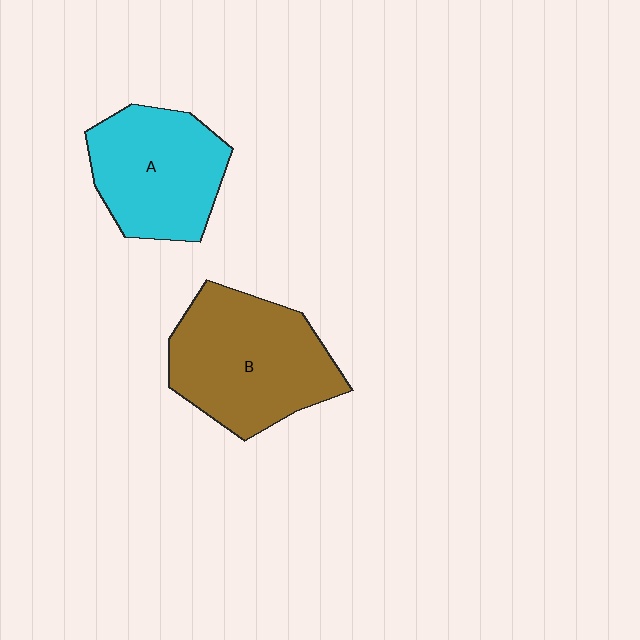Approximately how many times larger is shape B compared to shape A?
Approximately 1.2 times.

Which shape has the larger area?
Shape B (brown).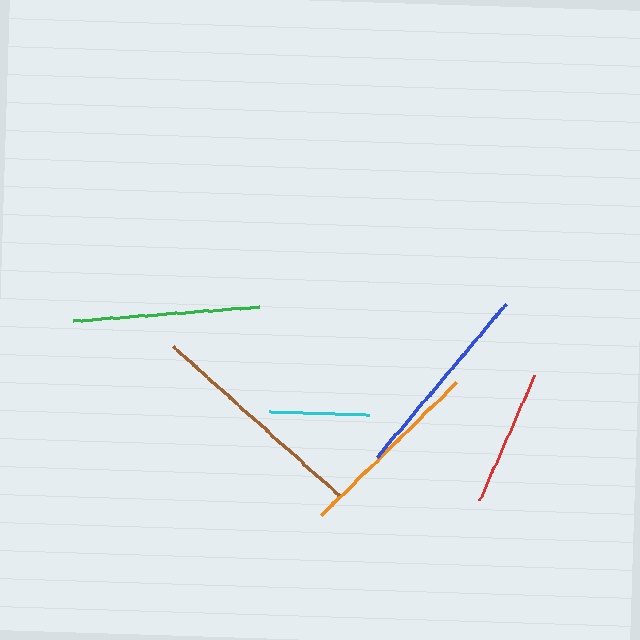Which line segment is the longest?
The brown line is the longest at approximately 223 pixels.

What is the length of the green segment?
The green segment is approximately 187 pixels long.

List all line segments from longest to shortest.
From longest to shortest: brown, blue, orange, green, red, cyan.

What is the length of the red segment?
The red segment is approximately 137 pixels long.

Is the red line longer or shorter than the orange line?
The orange line is longer than the red line.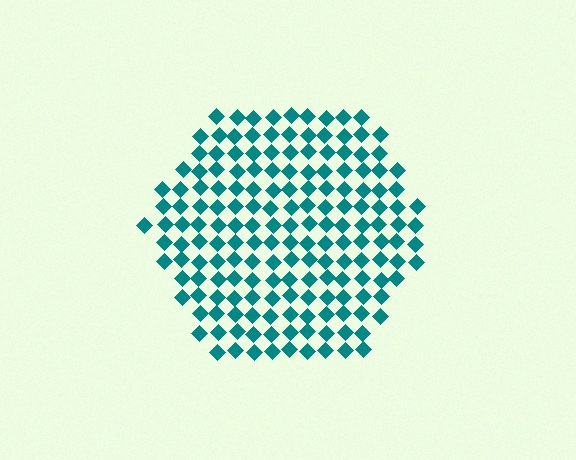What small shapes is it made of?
It is made of small diamonds.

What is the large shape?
The large shape is a hexagon.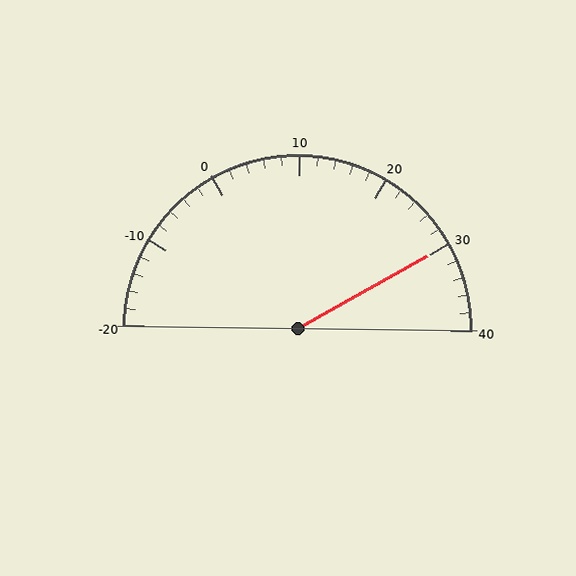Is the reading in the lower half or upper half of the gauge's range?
The reading is in the upper half of the range (-20 to 40).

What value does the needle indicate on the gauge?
The needle indicates approximately 30.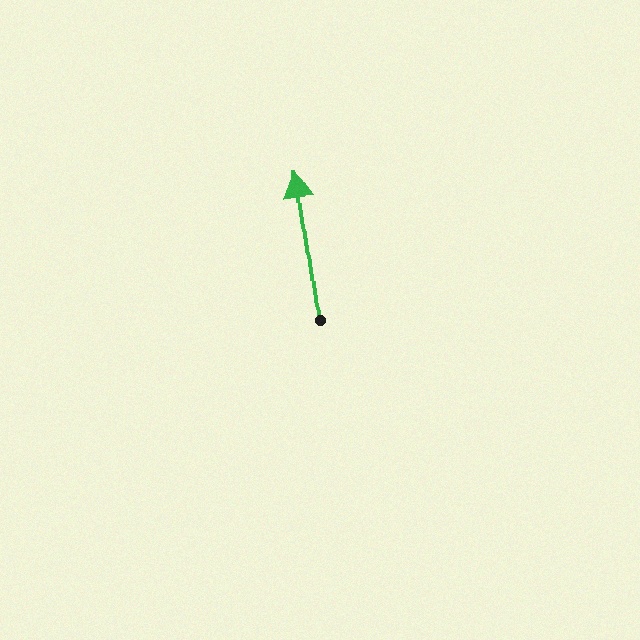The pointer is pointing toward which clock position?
Roughly 12 o'clock.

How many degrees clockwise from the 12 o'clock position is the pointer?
Approximately 352 degrees.